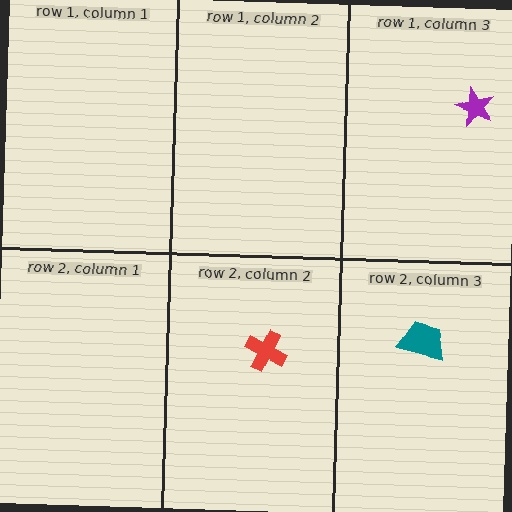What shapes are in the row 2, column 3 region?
The teal trapezoid.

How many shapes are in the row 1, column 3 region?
1.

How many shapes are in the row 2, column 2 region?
1.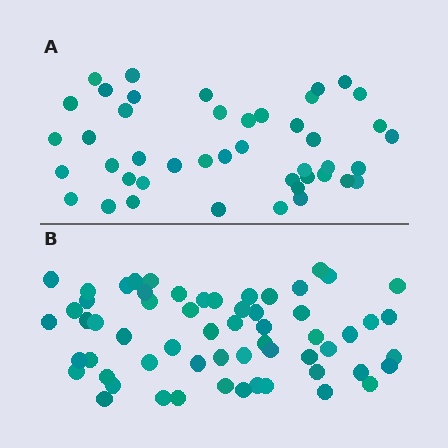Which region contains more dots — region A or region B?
Region B (the bottom region) has more dots.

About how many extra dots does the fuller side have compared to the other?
Region B has approximately 15 more dots than region A.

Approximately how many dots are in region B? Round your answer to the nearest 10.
About 60 dots.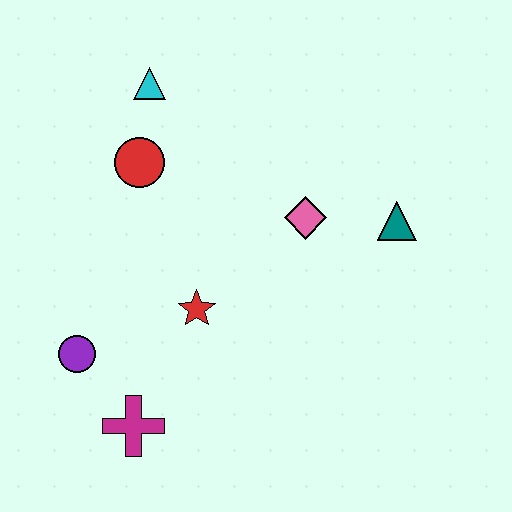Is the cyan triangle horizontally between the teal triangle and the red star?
No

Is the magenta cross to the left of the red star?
Yes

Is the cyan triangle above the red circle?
Yes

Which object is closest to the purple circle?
The magenta cross is closest to the purple circle.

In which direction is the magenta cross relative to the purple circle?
The magenta cross is below the purple circle.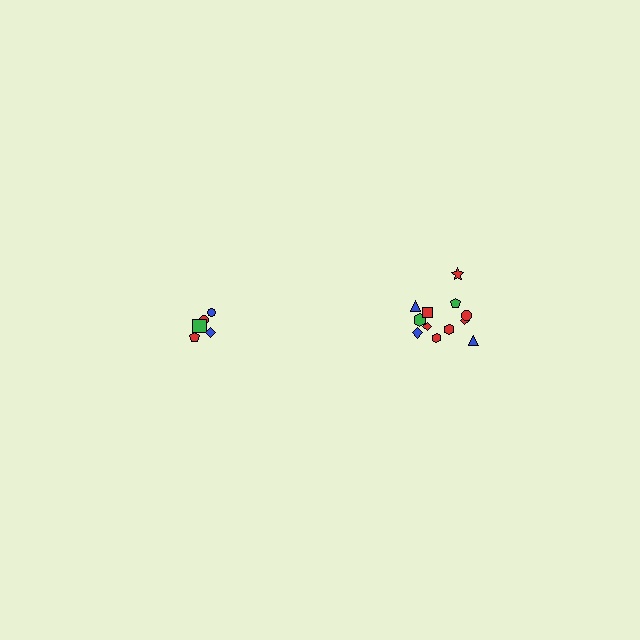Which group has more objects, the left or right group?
The right group.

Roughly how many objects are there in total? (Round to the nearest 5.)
Roughly 15 objects in total.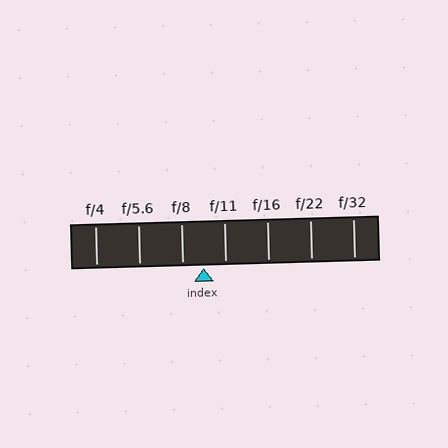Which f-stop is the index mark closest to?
The index mark is closest to f/11.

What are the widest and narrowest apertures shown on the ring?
The widest aperture shown is f/4 and the narrowest is f/32.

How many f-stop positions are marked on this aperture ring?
There are 7 f-stop positions marked.